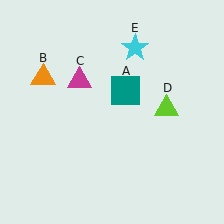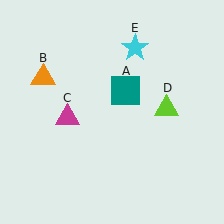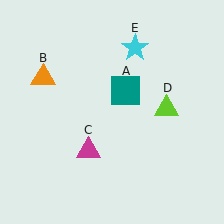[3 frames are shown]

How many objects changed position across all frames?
1 object changed position: magenta triangle (object C).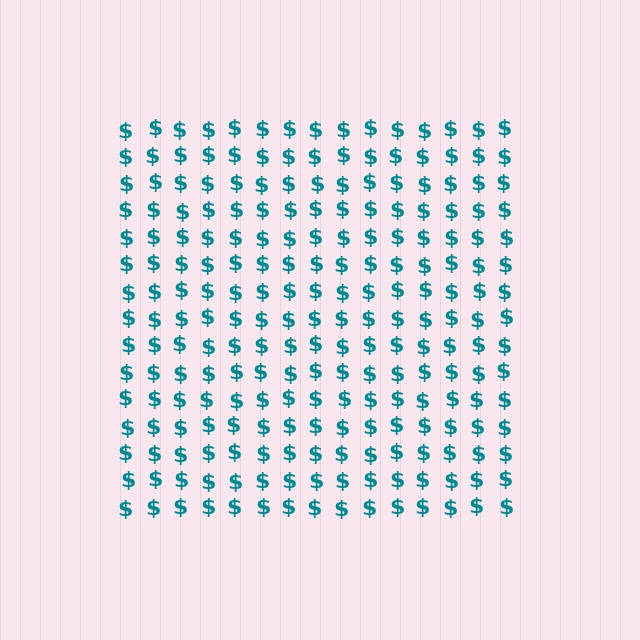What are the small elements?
The small elements are dollar signs.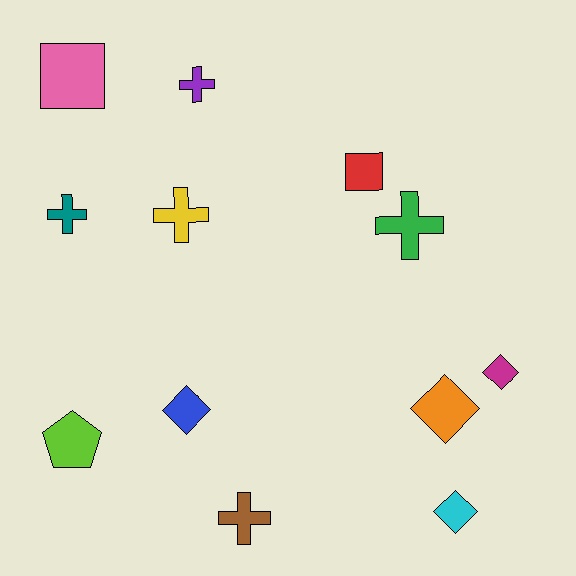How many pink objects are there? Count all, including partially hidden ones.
There is 1 pink object.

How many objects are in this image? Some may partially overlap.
There are 12 objects.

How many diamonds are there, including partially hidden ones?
There are 4 diamonds.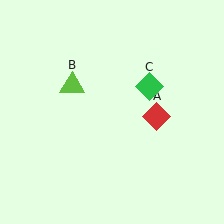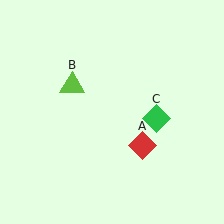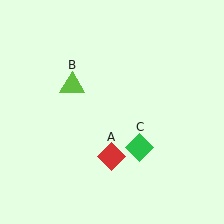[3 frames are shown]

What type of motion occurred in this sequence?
The red diamond (object A), green diamond (object C) rotated clockwise around the center of the scene.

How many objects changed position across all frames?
2 objects changed position: red diamond (object A), green diamond (object C).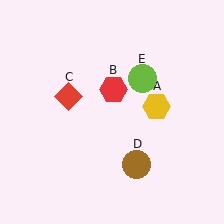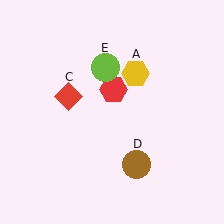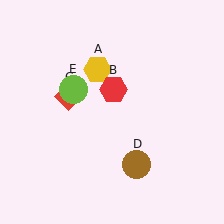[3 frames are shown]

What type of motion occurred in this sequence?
The yellow hexagon (object A), lime circle (object E) rotated counterclockwise around the center of the scene.